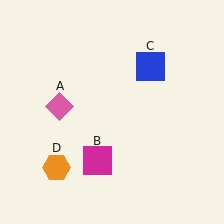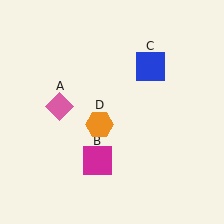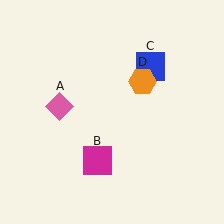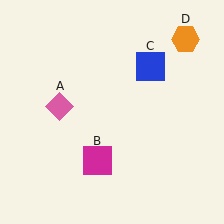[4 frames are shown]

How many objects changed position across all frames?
1 object changed position: orange hexagon (object D).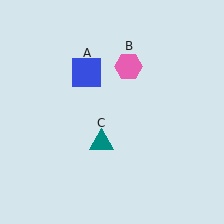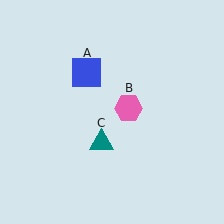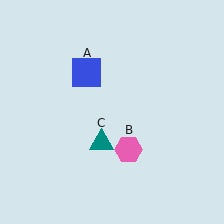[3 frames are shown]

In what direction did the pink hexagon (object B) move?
The pink hexagon (object B) moved down.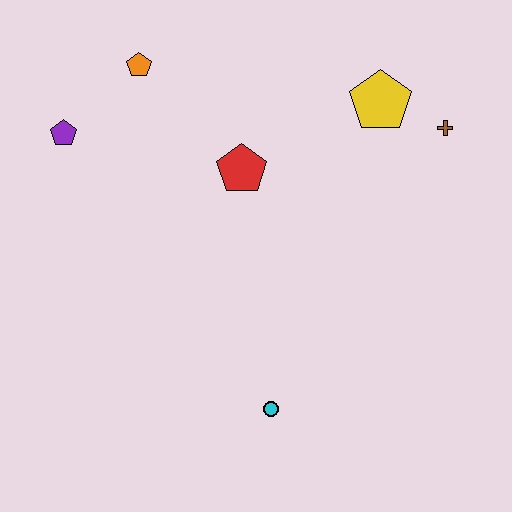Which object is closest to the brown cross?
The yellow pentagon is closest to the brown cross.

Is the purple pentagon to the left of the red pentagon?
Yes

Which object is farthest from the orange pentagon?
The cyan circle is farthest from the orange pentagon.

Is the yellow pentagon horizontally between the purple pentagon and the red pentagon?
No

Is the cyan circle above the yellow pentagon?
No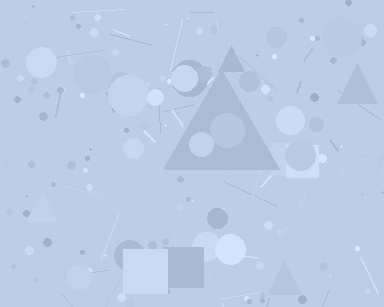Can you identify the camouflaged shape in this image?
The camouflaged shape is a triangle.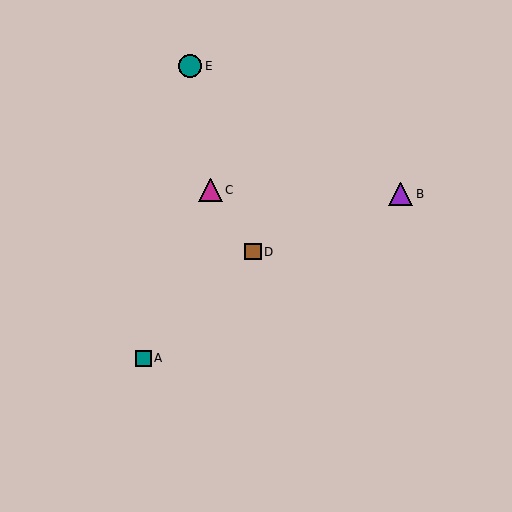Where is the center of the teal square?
The center of the teal square is at (144, 358).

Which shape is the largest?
The purple triangle (labeled B) is the largest.